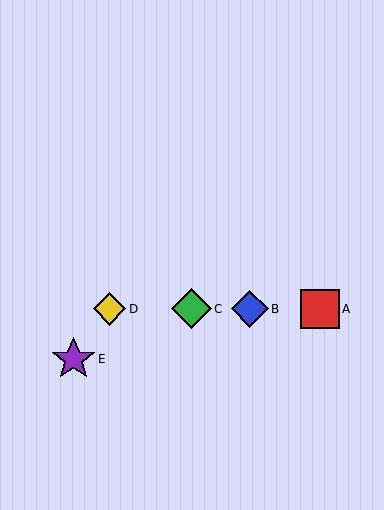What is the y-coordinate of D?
Object D is at y≈309.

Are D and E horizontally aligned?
No, D is at y≈309 and E is at y≈359.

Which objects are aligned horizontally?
Objects A, B, C, D are aligned horizontally.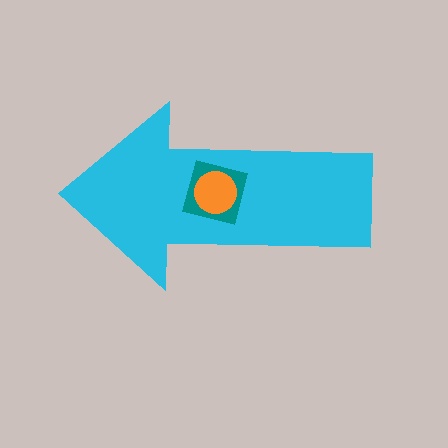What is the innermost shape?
The orange circle.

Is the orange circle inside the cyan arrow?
Yes.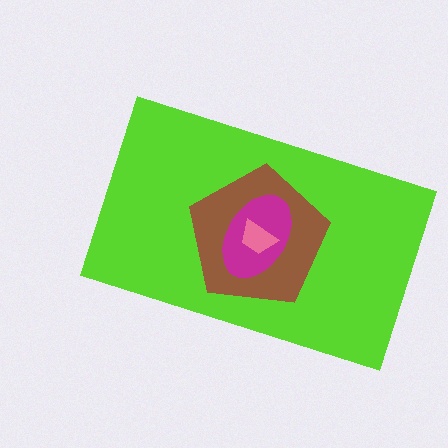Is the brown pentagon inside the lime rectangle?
Yes.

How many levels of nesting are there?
4.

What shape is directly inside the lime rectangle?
The brown pentagon.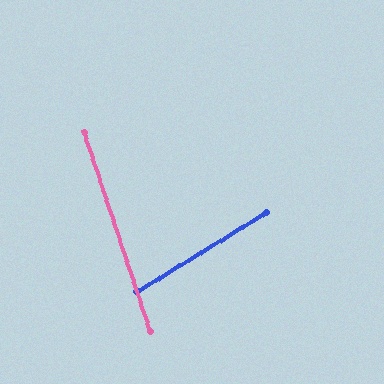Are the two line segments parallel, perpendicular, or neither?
Neither parallel nor perpendicular — they differ by about 77°.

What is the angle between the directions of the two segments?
Approximately 77 degrees.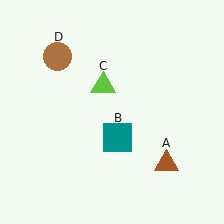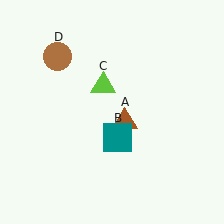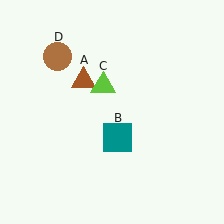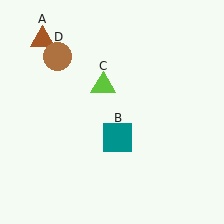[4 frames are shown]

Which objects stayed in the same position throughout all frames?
Teal square (object B) and lime triangle (object C) and brown circle (object D) remained stationary.